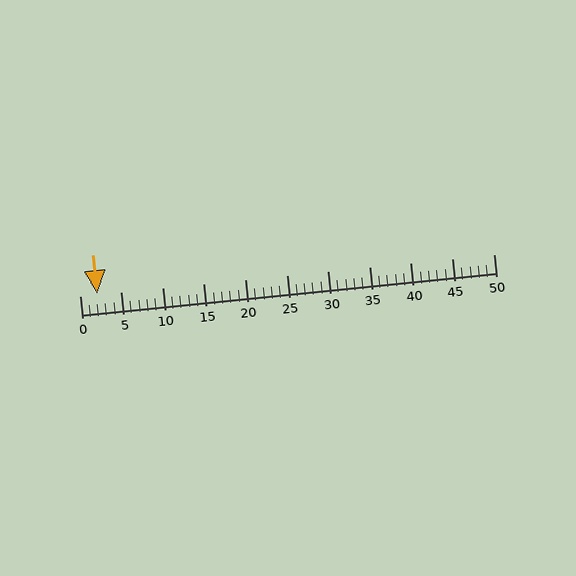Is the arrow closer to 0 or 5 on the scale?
The arrow is closer to 0.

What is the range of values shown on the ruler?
The ruler shows values from 0 to 50.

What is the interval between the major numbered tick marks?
The major tick marks are spaced 5 units apart.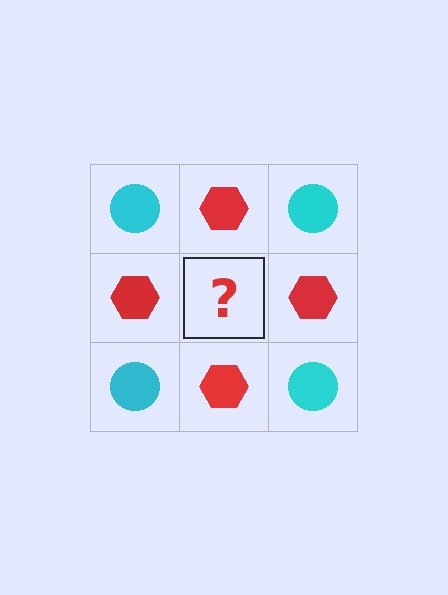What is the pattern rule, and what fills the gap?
The rule is that it alternates cyan circle and red hexagon in a checkerboard pattern. The gap should be filled with a cyan circle.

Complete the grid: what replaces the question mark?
The question mark should be replaced with a cyan circle.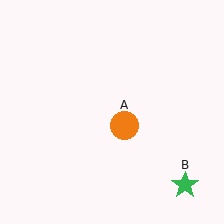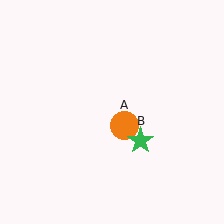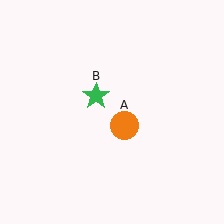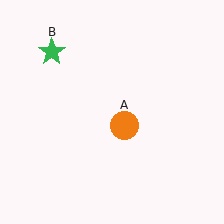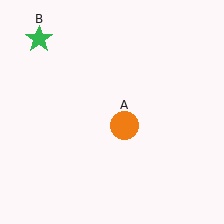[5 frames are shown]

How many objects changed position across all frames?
1 object changed position: green star (object B).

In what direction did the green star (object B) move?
The green star (object B) moved up and to the left.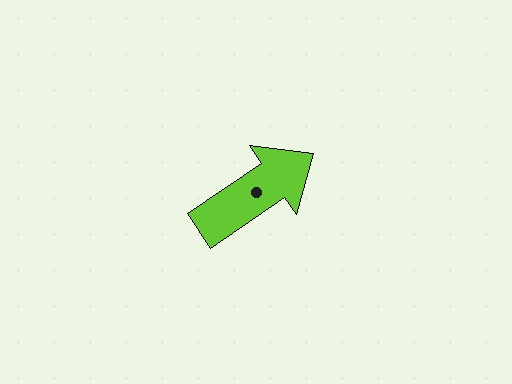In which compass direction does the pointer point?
Northeast.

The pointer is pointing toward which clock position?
Roughly 2 o'clock.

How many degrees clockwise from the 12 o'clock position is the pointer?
Approximately 56 degrees.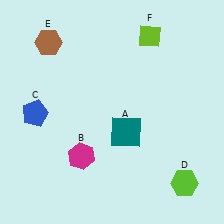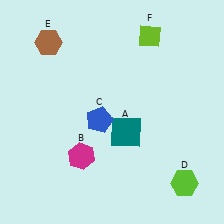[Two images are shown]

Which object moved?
The blue pentagon (C) moved right.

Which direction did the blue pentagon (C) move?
The blue pentagon (C) moved right.